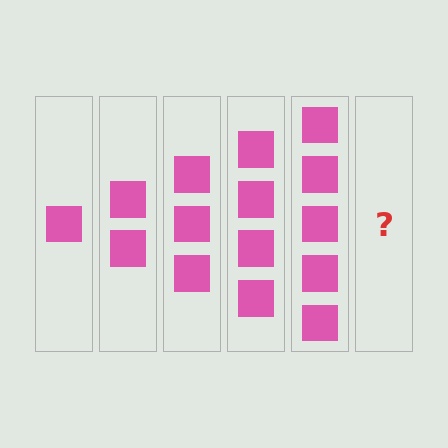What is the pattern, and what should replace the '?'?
The pattern is that each step adds one more square. The '?' should be 6 squares.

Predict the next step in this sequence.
The next step is 6 squares.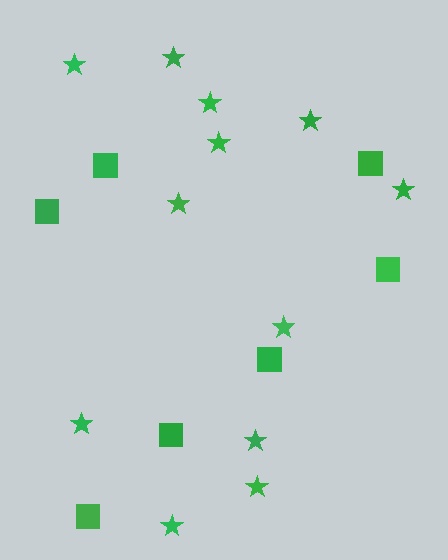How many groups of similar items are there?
There are 2 groups: one group of squares (7) and one group of stars (12).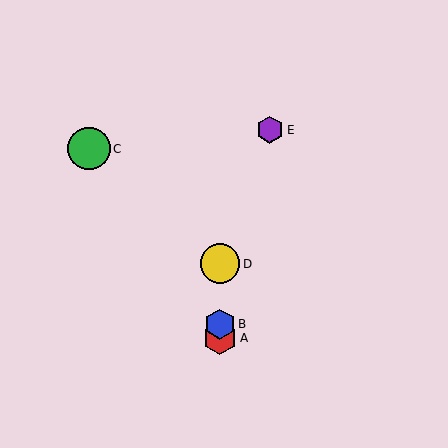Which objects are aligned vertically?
Objects A, B, D are aligned vertically.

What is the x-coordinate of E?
Object E is at x≈270.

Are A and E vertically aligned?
No, A is at x≈220 and E is at x≈270.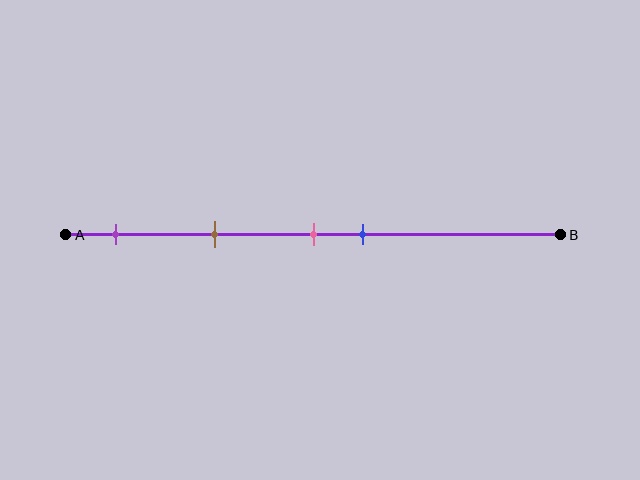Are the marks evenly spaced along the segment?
No, the marks are not evenly spaced.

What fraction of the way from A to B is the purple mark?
The purple mark is approximately 10% (0.1) of the way from A to B.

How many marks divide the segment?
There are 4 marks dividing the segment.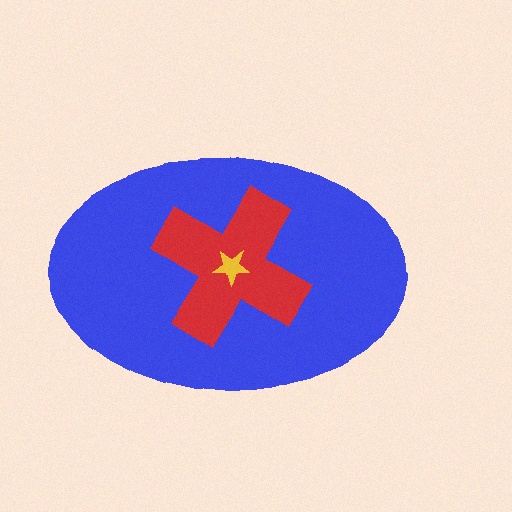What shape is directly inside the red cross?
The yellow star.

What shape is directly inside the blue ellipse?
The red cross.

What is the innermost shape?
The yellow star.